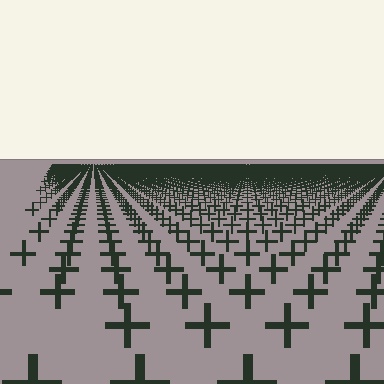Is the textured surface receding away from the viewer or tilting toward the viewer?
The surface is receding away from the viewer. Texture elements get smaller and denser toward the top.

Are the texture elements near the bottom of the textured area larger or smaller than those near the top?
Larger. Near the bottom, elements are closer to the viewer and appear at a bigger on-screen size.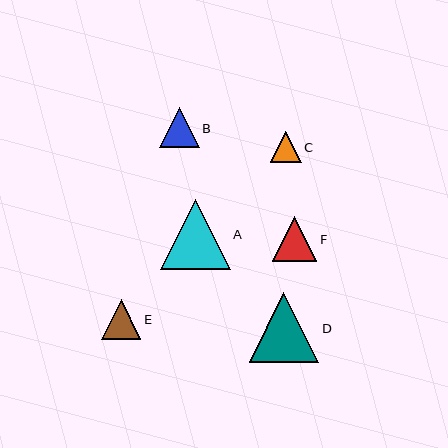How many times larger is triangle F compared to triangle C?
Triangle F is approximately 1.4 times the size of triangle C.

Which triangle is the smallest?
Triangle C is the smallest with a size of approximately 31 pixels.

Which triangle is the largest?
Triangle A is the largest with a size of approximately 70 pixels.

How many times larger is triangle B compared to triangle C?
Triangle B is approximately 1.3 times the size of triangle C.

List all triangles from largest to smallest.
From largest to smallest: A, D, F, E, B, C.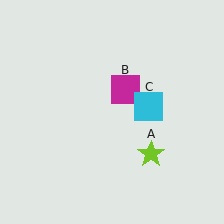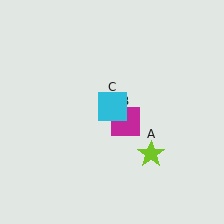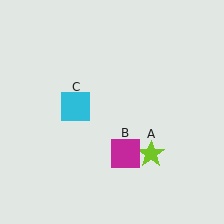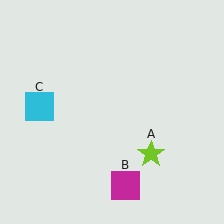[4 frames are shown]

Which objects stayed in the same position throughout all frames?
Lime star (object A) remained stationary.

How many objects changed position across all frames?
2 objects changed position: magenta square (object B), cyan square (object C).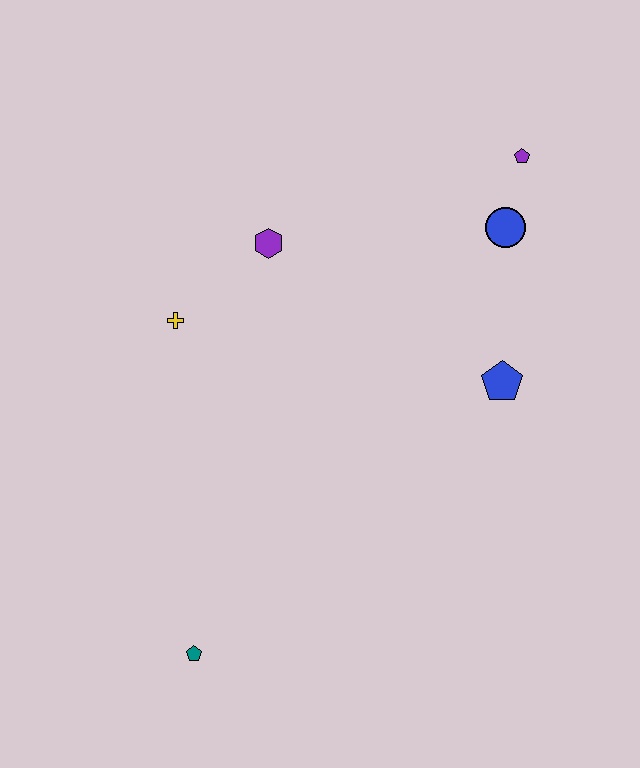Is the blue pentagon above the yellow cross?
No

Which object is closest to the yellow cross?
The purple hexagon is closest to the yellow cross.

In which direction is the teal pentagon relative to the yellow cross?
The teal pentagon is below the yellow cross.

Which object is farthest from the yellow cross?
The purple pentagon is farthest from the yellow cross.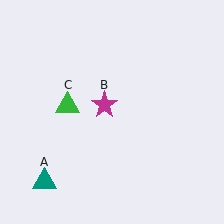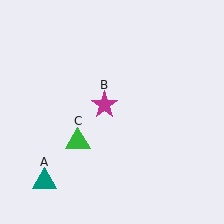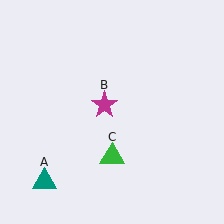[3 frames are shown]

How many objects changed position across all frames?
1 object changed position: green triangle (object C).